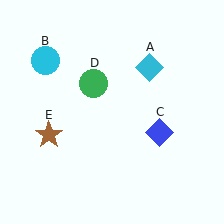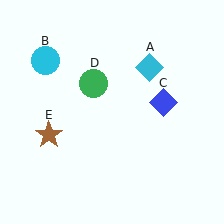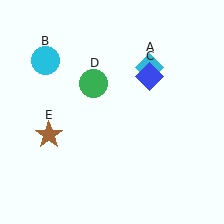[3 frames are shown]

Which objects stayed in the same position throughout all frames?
Cyan diamond (object A) and cyan circle (object B) and green circle (object D) and brown star (object E) remained stationary.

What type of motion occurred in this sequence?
The blue diamond (object C) rotated counterclockwise around the center of the scene.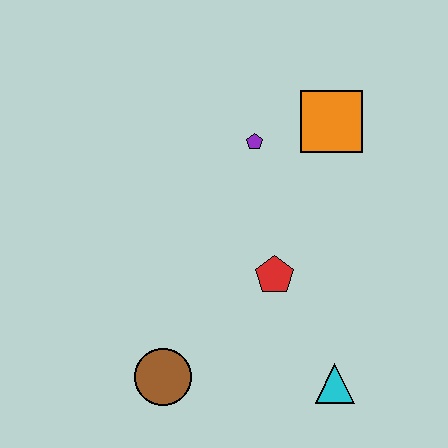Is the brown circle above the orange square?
No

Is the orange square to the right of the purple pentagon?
Yes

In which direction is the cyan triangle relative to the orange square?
The cyan triangle is below the orange square.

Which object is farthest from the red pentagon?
The orange square is farthest from the red pentagon.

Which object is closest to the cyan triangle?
The red pentagon is closest to the cyan triangle.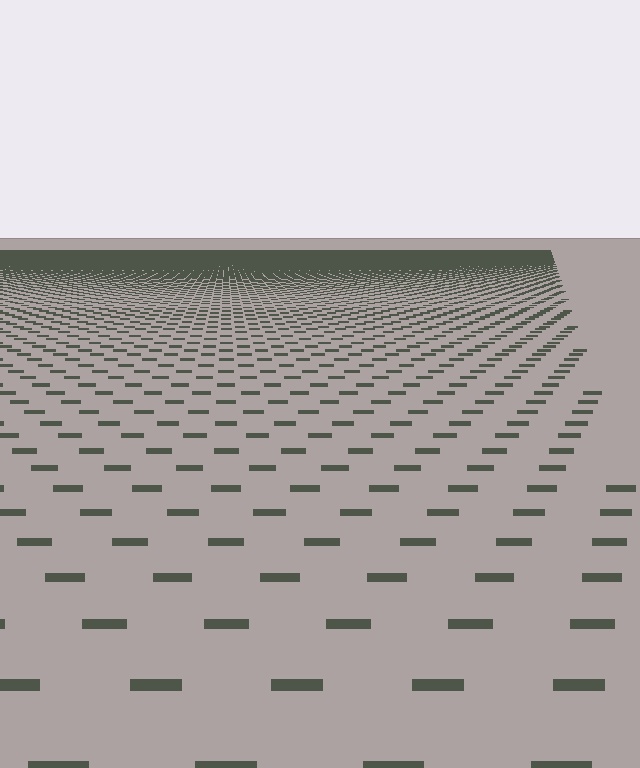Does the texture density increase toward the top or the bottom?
Density increases toward the top.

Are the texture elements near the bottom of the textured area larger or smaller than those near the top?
Larger. Near the bottom, elements are closer to the viewer and appear at a bigger on-screen size.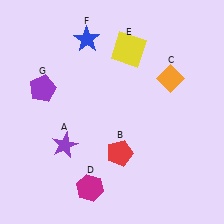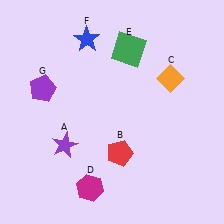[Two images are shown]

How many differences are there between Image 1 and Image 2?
There is 1 difference between the two images.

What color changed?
The square (E) changed from yellow in Image 1 to green in Image 2.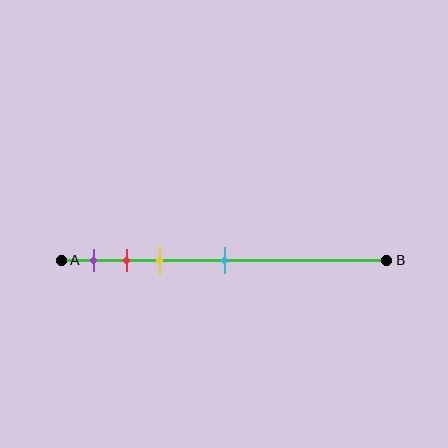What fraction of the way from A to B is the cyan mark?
The cyan mark is approximately 50% (0.5) of the way from A to B.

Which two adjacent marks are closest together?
The red and yellow marks are the closest adjacent pair.